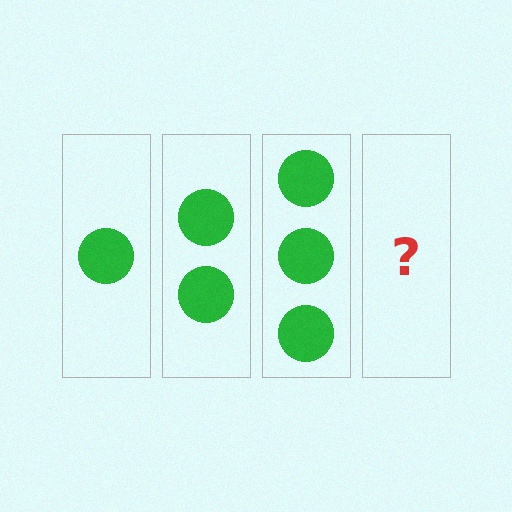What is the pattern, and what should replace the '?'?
The pattern is that each step adds one more circle. The '?' should be 4 circles.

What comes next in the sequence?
The next element should be 4 circles.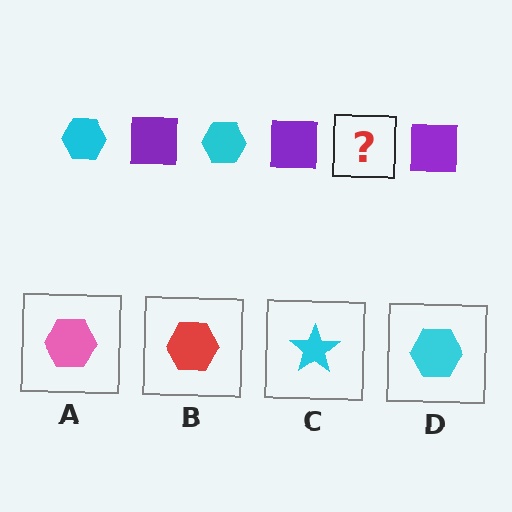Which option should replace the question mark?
Option D.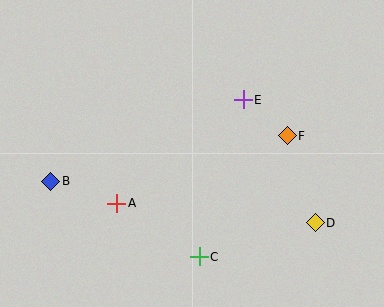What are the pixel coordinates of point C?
Point C is at (199, 257).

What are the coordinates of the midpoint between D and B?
The midpoint between D and B is at (183, 202).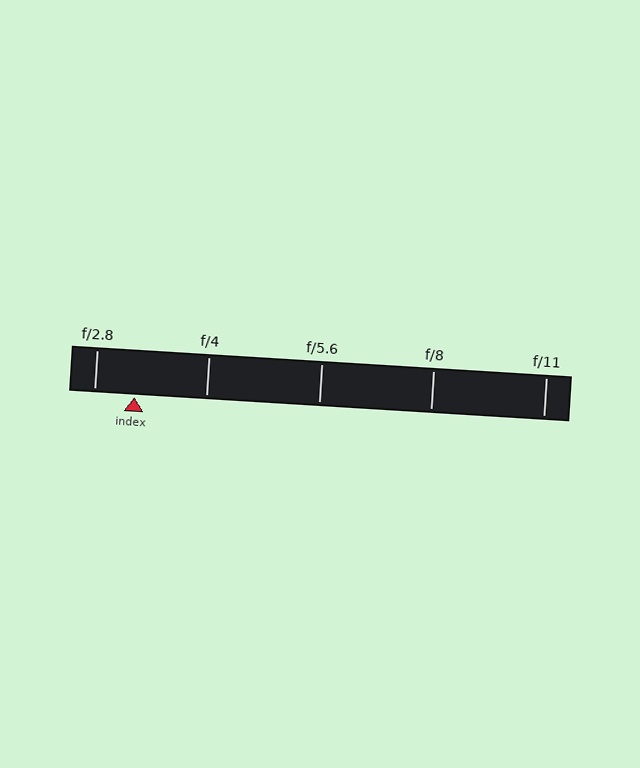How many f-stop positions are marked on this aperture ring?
There are 5 f-stop positions marked.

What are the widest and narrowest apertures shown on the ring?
The widest aperture shown is f/2.8 and the narrowest is f/11.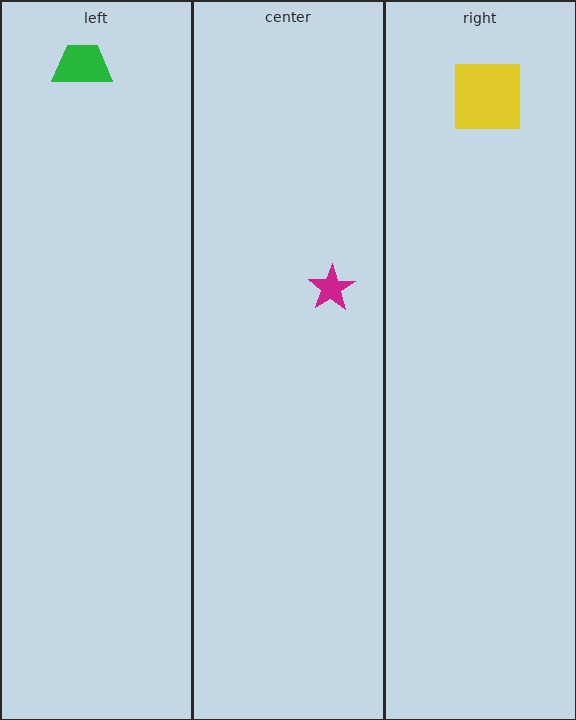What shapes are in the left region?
The green trapezoid.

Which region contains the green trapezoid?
The left region.